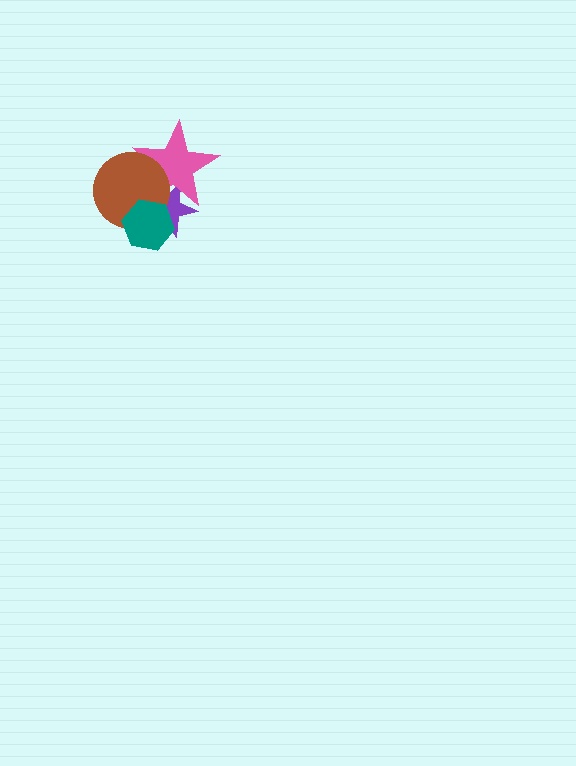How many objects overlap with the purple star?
3 objects overlap with the purple star.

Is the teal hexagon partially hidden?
No, no other shape covers it.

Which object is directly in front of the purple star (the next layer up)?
The pink star is directly in front of the purple star.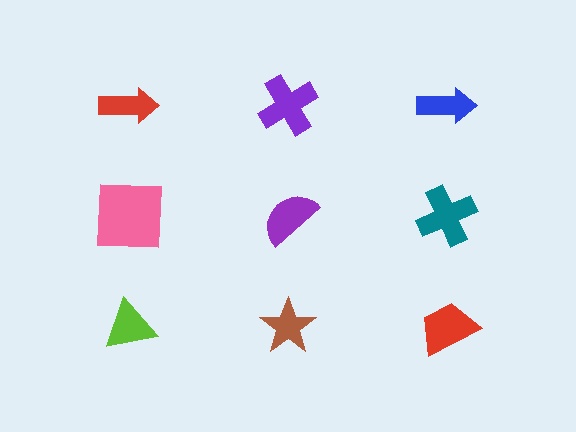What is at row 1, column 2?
A purple cross.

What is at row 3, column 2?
A brown star.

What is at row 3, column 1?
A lime triangle.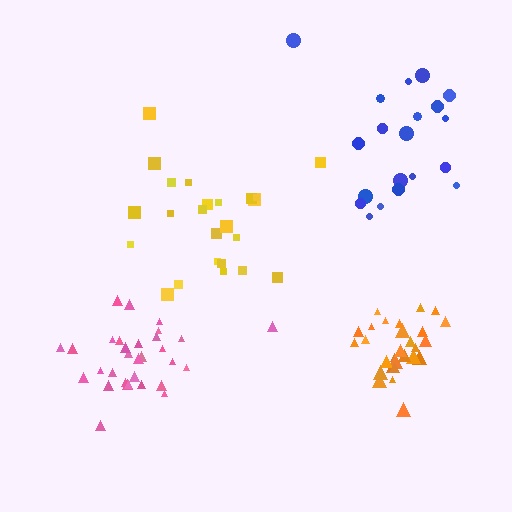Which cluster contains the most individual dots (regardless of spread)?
Pink (31).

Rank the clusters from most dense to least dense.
orange, pink, yellow, blue.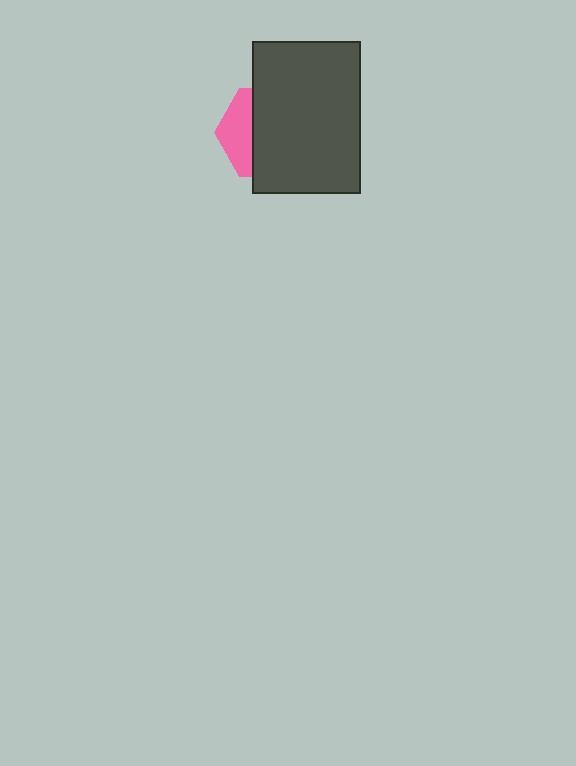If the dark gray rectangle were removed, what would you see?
You would see the complete pink hexagon.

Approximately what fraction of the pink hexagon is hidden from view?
Roughly 68% of the pink hexagon is hidden behind the dark gray rectangle.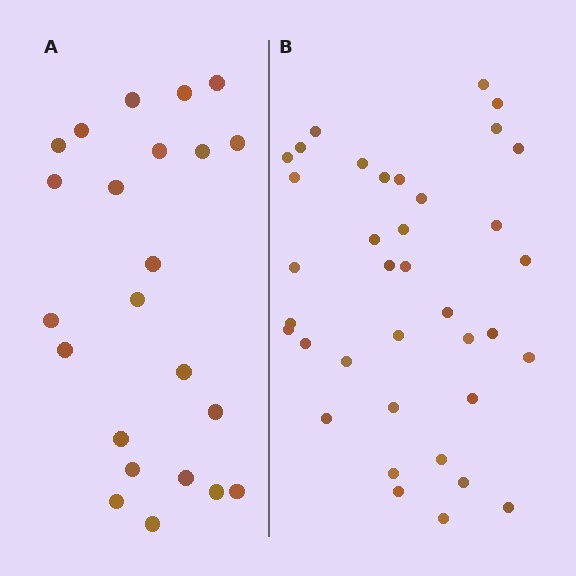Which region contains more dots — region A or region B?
Region B (the right region) has more dots.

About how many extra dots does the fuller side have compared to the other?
Region B has approximately 15 more dots than region A.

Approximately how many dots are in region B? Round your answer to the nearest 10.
About 40 dots. (The exact count is 37, which rounds to 40.)